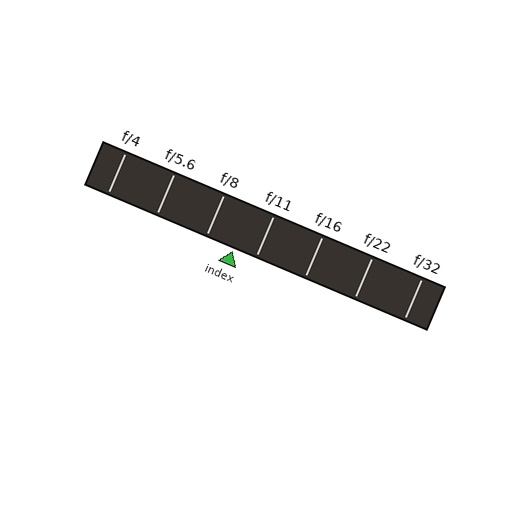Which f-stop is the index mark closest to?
The index mark is closest to f/11.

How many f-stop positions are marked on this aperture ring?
There are 7 f-stop positions marked.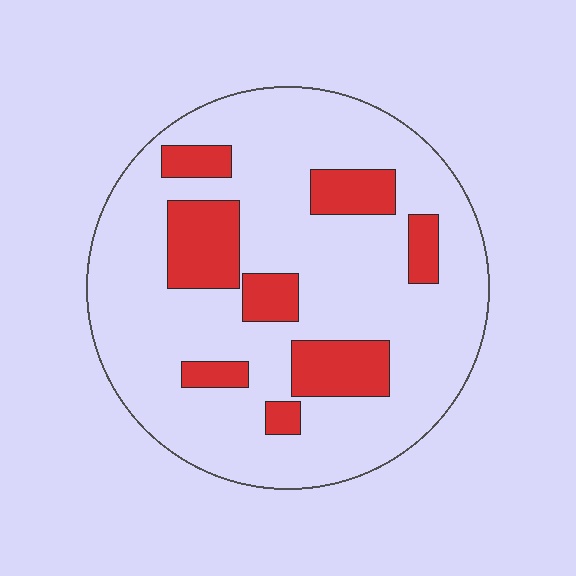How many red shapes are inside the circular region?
8.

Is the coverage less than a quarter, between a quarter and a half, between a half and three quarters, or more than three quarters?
Less than a quarter.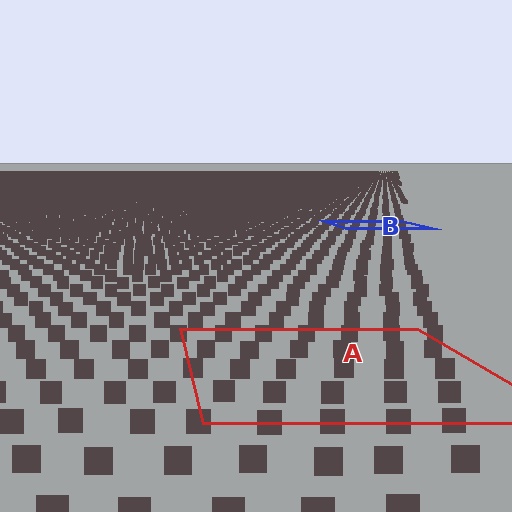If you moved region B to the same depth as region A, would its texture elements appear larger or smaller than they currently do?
They would appear larger. At a closer depth, the same texture elements are projected at a bigger on-screen size.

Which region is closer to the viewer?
Region A is closer. The texture elements there are larger and more spread out.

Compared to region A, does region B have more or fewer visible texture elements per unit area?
Region B has more texture elements per unit area — they are packed more densely because it is farther away.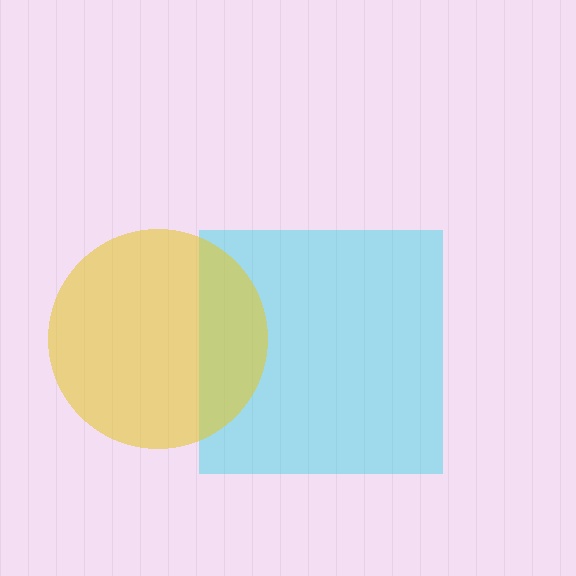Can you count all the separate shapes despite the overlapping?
Yes, there are 2 separate shapes.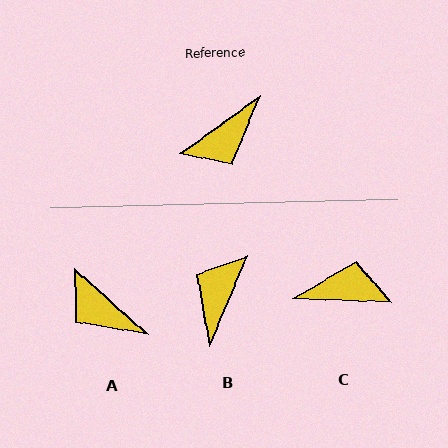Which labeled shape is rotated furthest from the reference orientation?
B, about 148 degrees away.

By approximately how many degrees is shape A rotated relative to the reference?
Approximately 78 degrees clockwise.